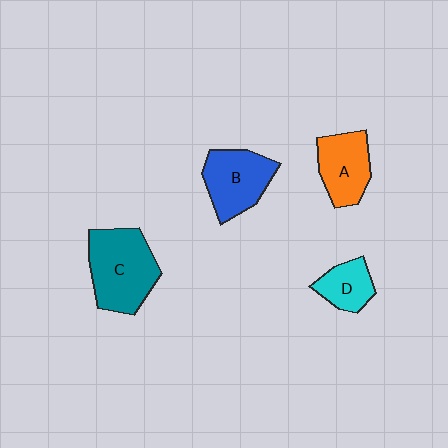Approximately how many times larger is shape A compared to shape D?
Approximately 1.5 times.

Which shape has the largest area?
Shape C (teal).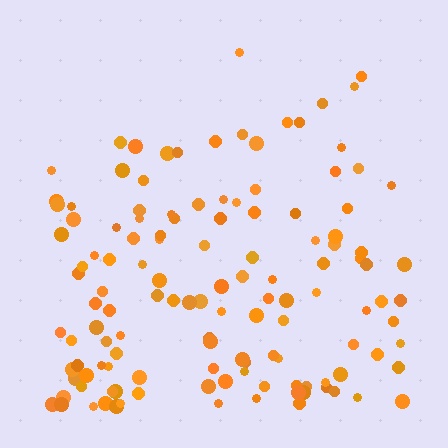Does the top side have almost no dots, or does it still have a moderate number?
Still a moderate number, just noticeably fewer than the bottom.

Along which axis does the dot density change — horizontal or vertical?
Vertical.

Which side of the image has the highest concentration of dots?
The bottom.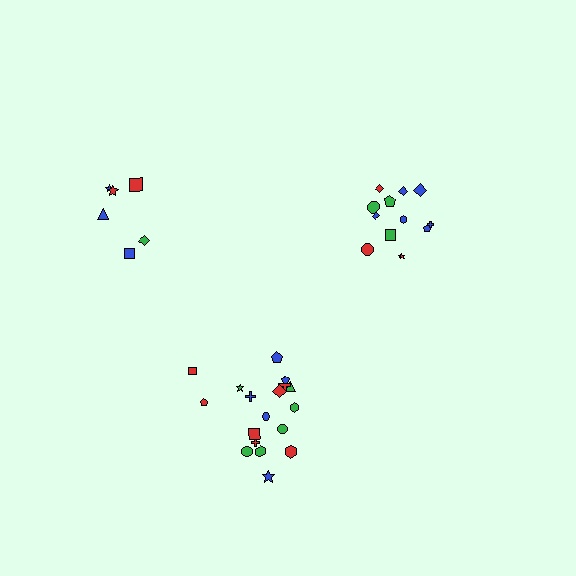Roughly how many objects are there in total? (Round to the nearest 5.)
Roughly 35 objects in total.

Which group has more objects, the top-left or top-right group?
The top-right group.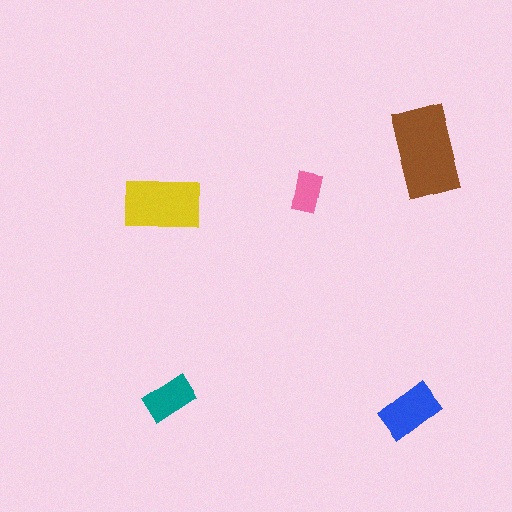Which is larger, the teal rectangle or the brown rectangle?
The brown one.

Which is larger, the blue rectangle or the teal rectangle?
The blue one.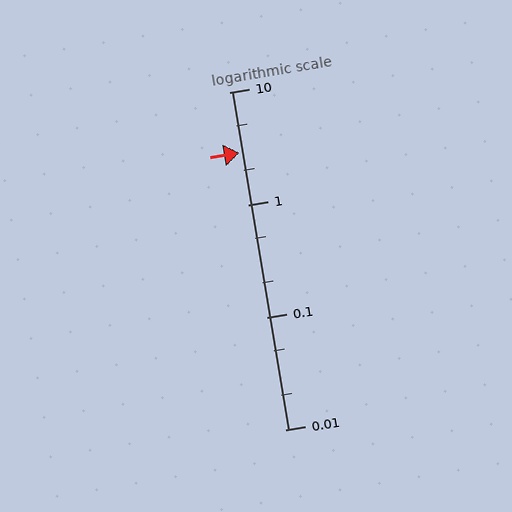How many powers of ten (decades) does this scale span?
The scale spans 3 decades, from 0.01 to 10.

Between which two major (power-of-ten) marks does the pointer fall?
The pointer is between 1 and 10.